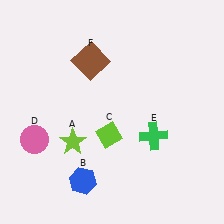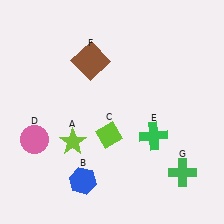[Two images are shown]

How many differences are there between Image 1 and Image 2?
There is 1 difference between the two images.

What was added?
A green cross (G) was added in Image 2.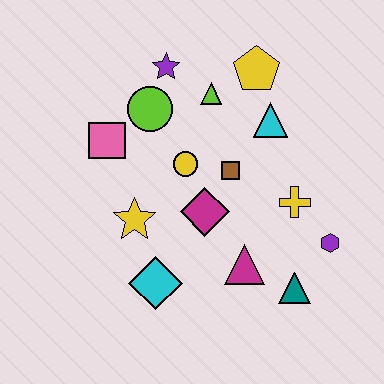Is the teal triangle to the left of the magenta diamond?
No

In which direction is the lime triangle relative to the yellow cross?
The lime triangle is above the yellow cross.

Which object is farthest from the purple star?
The teal triangle is farthest from the purple star.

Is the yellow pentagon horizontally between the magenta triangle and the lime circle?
No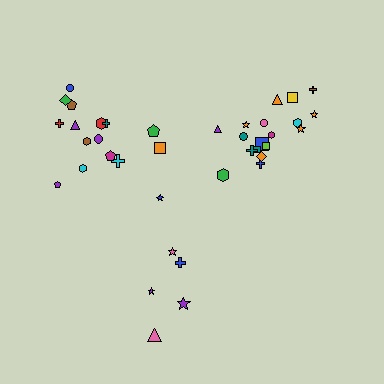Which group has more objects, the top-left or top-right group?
The top-right group.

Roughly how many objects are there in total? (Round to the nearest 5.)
Roughly 40 objects in total.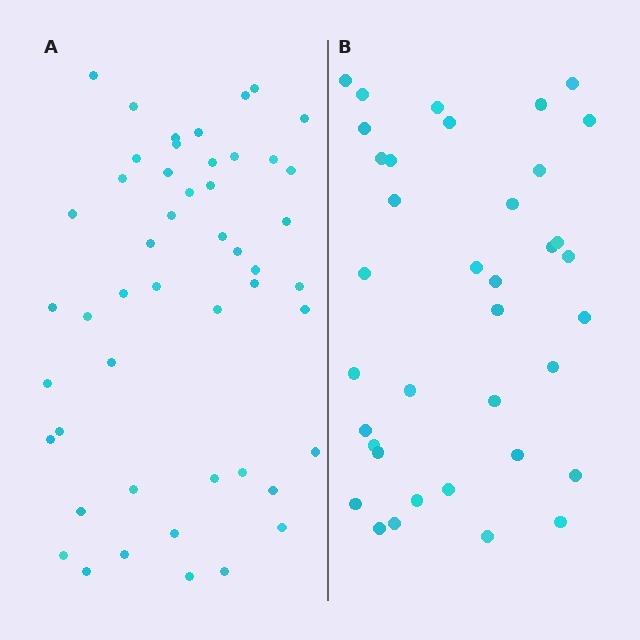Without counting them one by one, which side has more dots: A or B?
Region A (the left region) has more dots.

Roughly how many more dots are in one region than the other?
Region A has roughly 12 or so more dots than region B.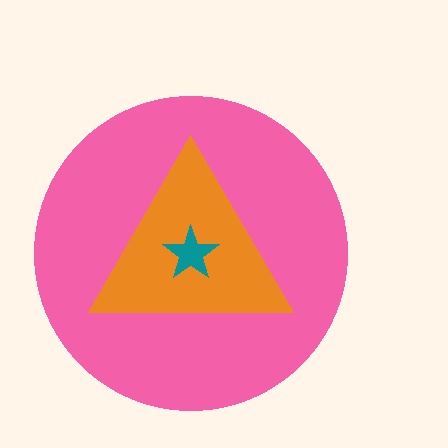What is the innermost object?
The teal star.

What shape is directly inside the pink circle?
The orange triangle.